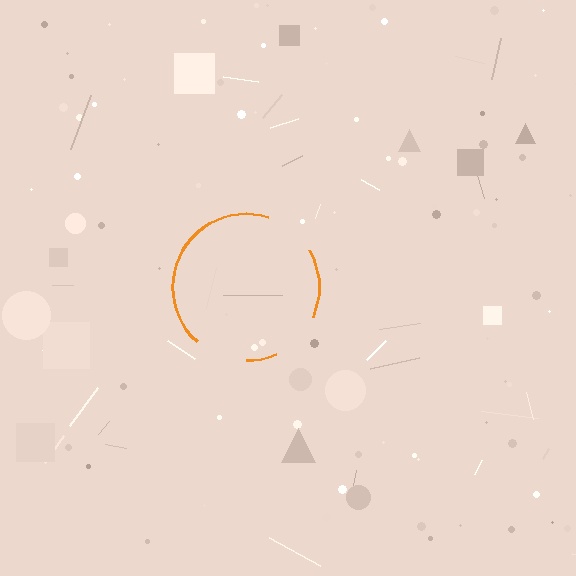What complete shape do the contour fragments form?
The contour fragments form a circle.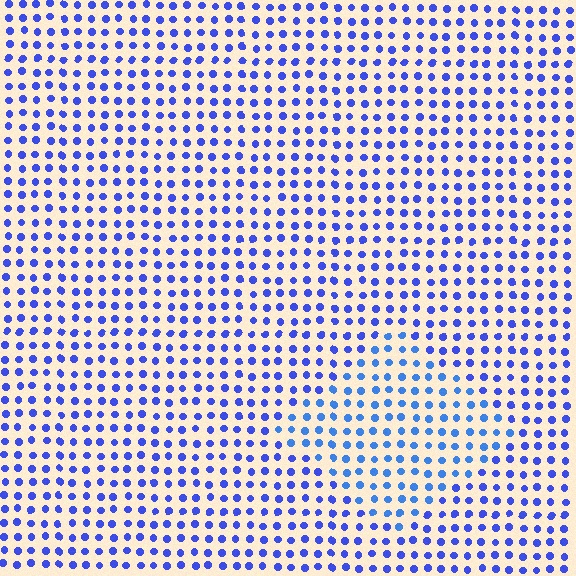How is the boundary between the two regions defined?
The boundary is defined purely by a slight shift in hue (about 19 degrees). Spacing, size, and orientation are identical on both sides.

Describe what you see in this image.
The image is filled with small blue elements in a uniform arrangement. A diamond-shaped region is visible where the elements are tinted to a slightly different hue, forming a subtle color boundary.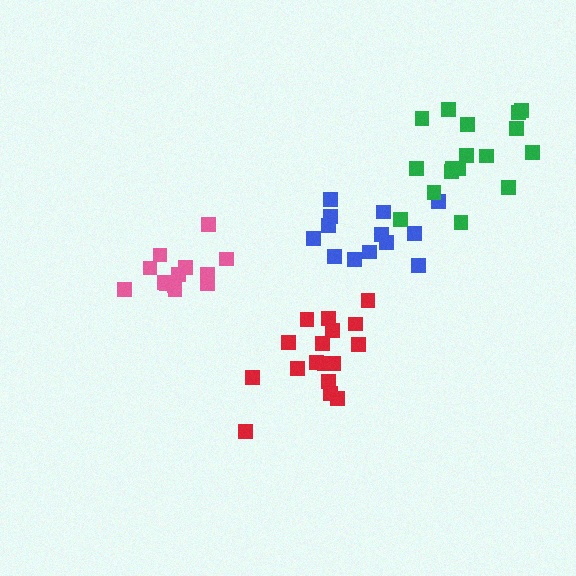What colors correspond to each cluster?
The clusters are colored: pink, blue, red, green.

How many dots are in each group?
Group 1: 13 dots, Group 2: 13 dots, Group 3: 17 dots, Group 4: 17 dots (60 total).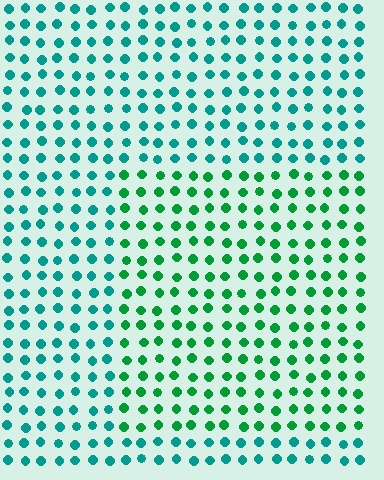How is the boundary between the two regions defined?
The boundary is defined purely by a slight shift in hue (about 35 degrees). Spacing, size, and orientation are identical on both sides.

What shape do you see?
I see a rectangle.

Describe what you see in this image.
The image is filled with small teal elements in a uniform arrangement. A rectangle-shaped region is visible where the elements are tinted to a slightly different hue, forming a subtle color boundary.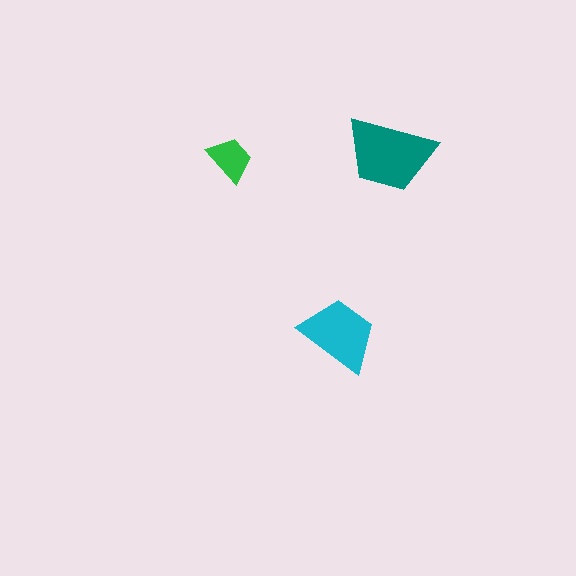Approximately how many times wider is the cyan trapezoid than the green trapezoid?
About 1.5 times wider.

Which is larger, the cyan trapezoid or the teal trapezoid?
The teal one.